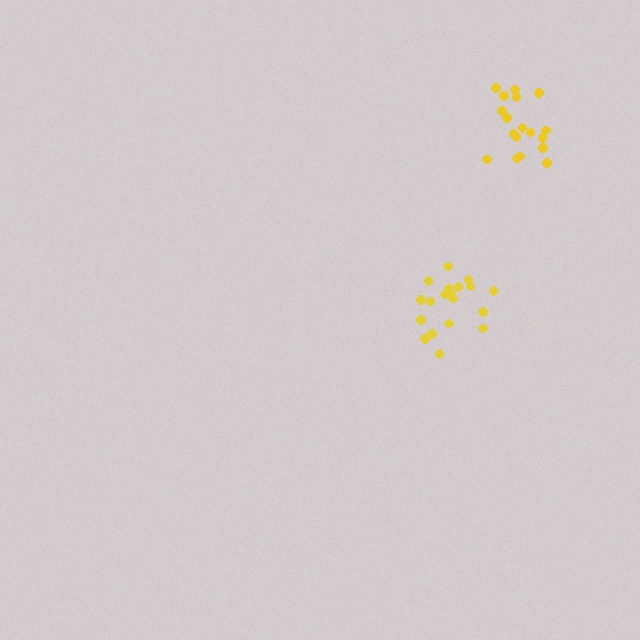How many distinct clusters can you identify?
There are 2 distinct clusters.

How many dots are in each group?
Group 1: 19 dots, Group 2: 19 dots (38 total).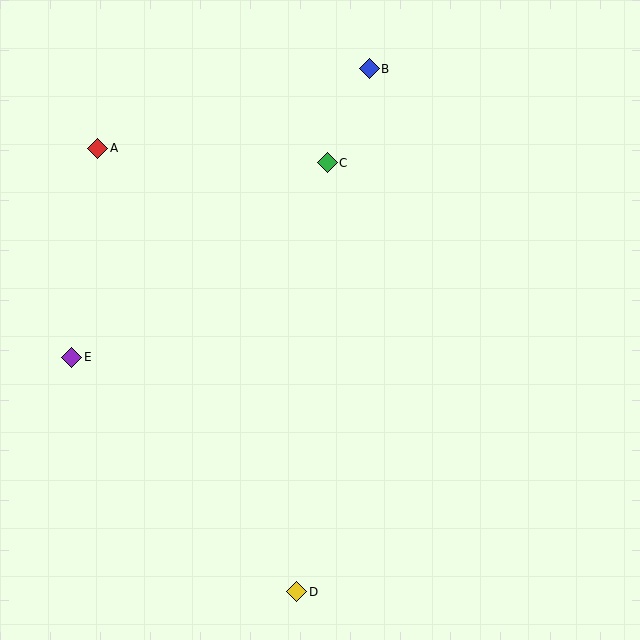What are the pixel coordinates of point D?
Point D is at (297, 592).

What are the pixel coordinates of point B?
Point B is at (369, 69).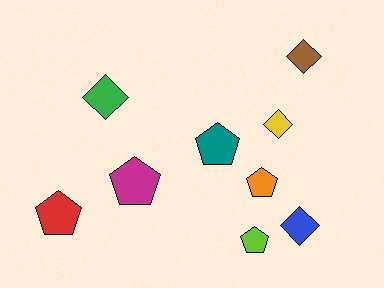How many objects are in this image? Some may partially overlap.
There are 9 objects.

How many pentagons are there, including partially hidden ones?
There are 5 pentagons.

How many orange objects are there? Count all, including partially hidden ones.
There is 1 orange object.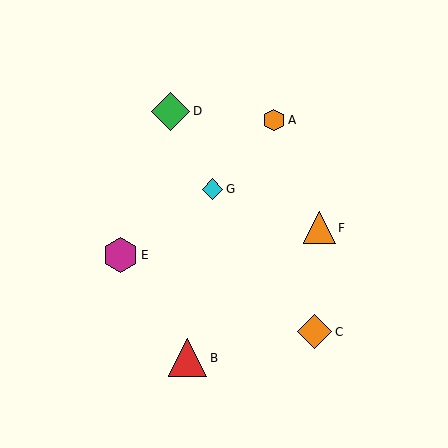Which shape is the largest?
The green diamond (labeled D) is the largest.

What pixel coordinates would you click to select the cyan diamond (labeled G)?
Click at (213, 189) to select the cyan diamond G.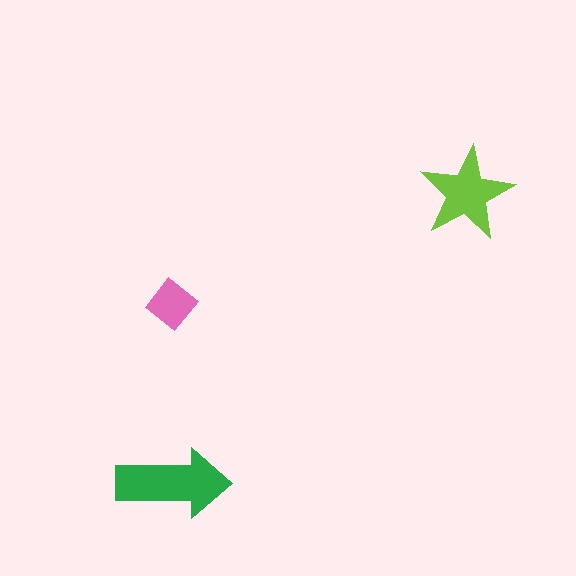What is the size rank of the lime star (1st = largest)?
2nd.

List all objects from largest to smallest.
The green arrow, the lime star, the pink diamond.